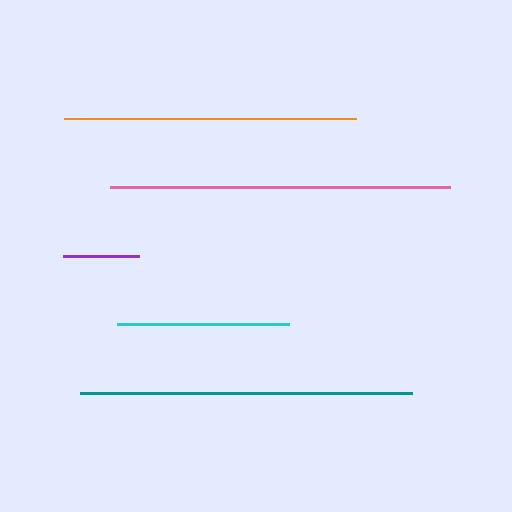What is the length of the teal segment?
The teal segment is approximately 332 pixels long.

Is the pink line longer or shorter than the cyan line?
The pink line is longer than the cyan line.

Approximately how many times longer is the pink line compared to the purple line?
The pink line is approximately 4.5 times the length of the purple line.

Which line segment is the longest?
The pink line is the longest at approximately 339 pixels.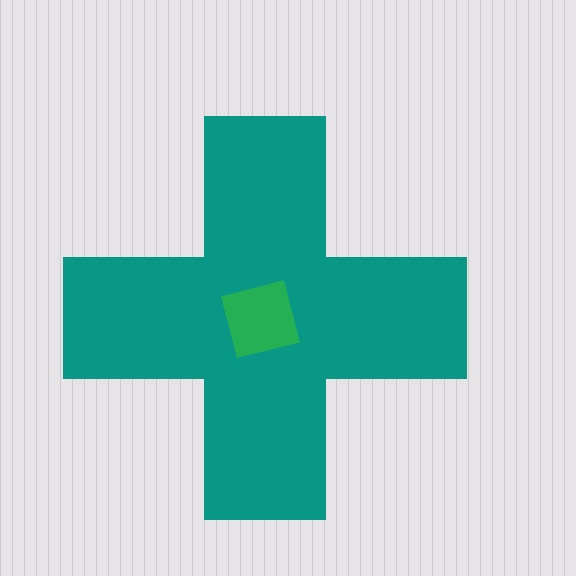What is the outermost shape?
The teal cross.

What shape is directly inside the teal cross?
The green square.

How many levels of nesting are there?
2.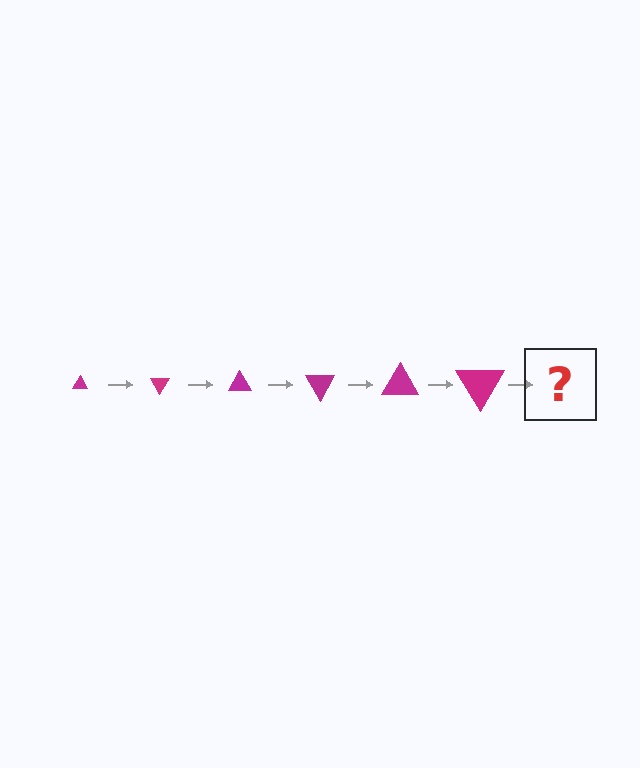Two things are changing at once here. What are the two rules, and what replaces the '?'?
The two rules are that the triangle grows larger each step and it rotates 60 degrees each step. The '?' should be a triangle, larger than the previous one and rotated 360 degrees from the start.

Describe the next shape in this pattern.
It should be a triangle, larger than the previous one and rotated 360 degrees from the start.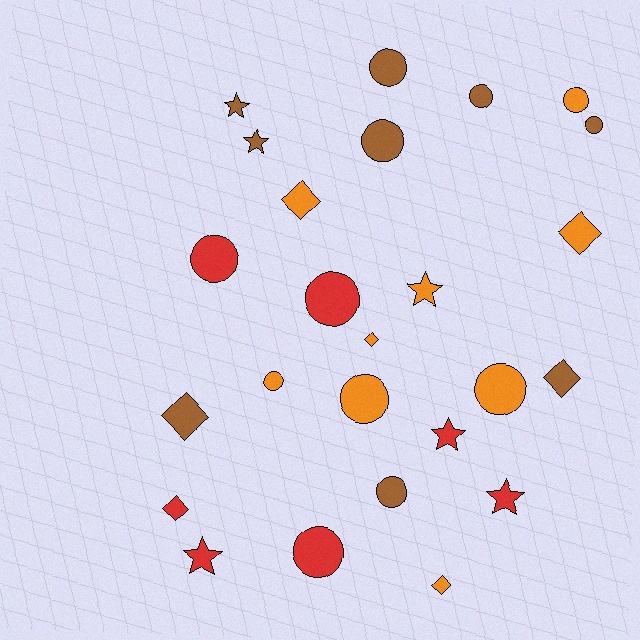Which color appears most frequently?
Orange, with 9 objects.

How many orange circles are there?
There are 4 orange circles.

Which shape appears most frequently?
Circle, with 12 objects.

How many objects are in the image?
There are 25 objects.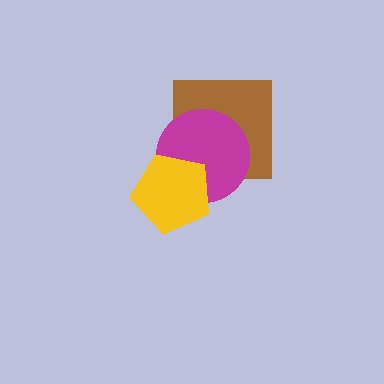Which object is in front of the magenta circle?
The yellow pentagon is in front of the magenta circle.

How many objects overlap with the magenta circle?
2 objects overlap with the magenta circle.